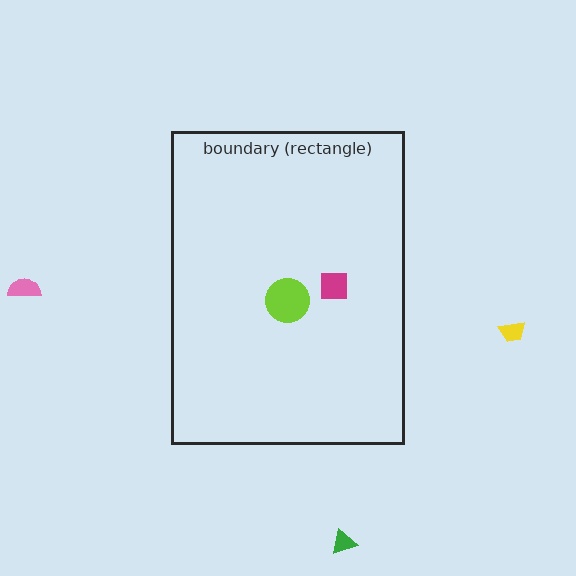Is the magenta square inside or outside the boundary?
Inside.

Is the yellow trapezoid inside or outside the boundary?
Outside.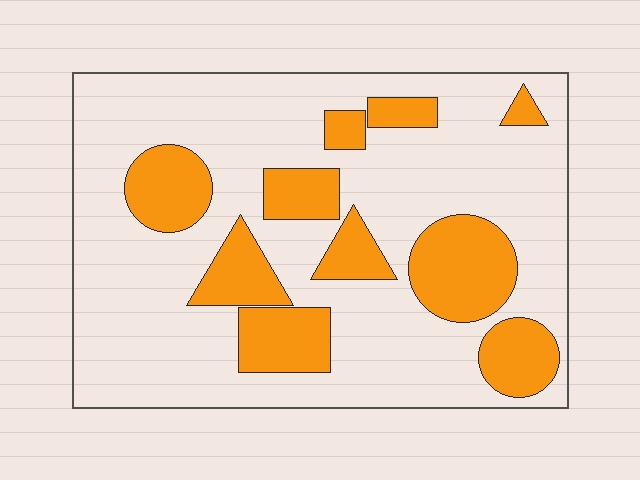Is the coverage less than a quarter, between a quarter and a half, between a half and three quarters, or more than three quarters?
Between a quarter and a half.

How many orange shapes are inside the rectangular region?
10.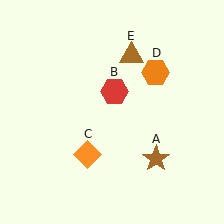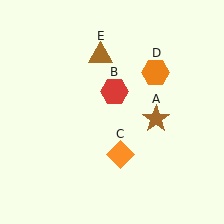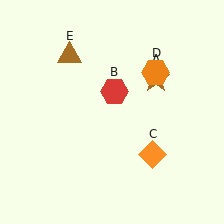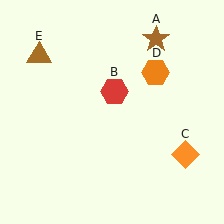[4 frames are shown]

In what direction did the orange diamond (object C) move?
The orange diamond (object C) moved right.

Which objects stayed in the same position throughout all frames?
Red hexagon (object B) and orange hexagon (object D) remained stationary.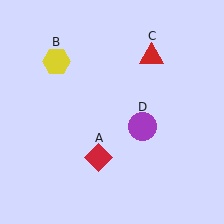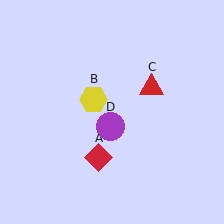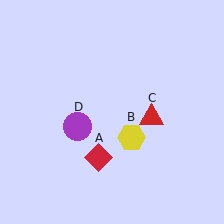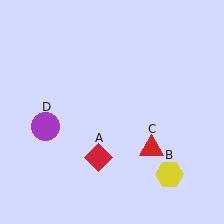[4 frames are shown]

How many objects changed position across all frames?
3 objects changed position: yellow hexagon (object B), red triangle (object C), purple circle (object D).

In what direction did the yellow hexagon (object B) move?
The yellow hexagon (object B) moved down and to the right.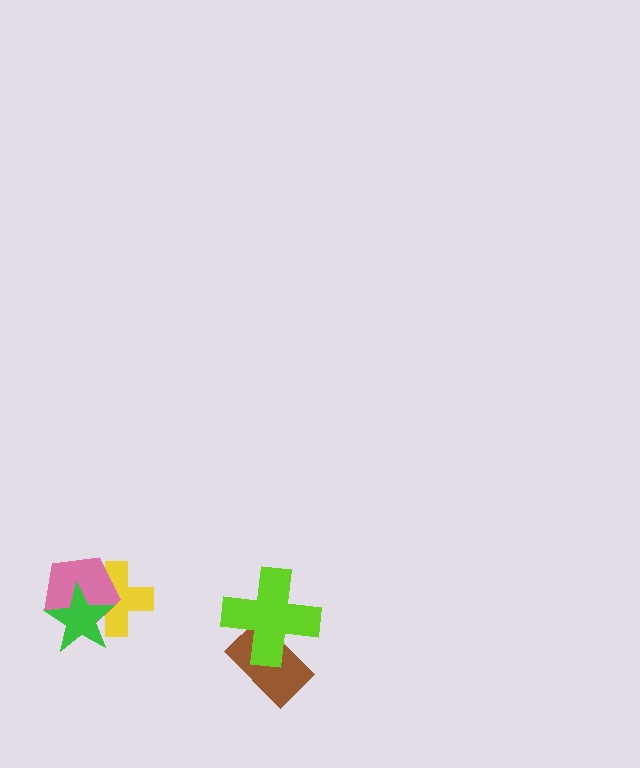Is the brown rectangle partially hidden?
Yes, it is partially covered by another shape.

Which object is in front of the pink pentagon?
The green star is in front of the pink pentagon.